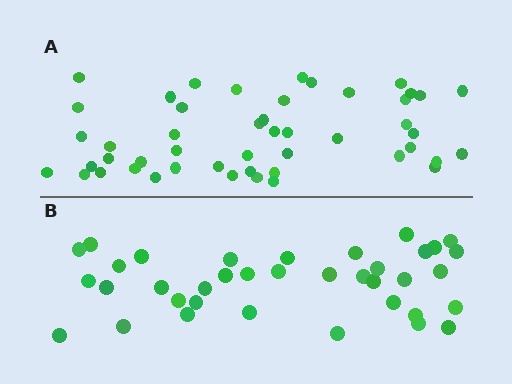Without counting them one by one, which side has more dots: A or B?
Region A (the top region) has more dots.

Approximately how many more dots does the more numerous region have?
Region A has roughly 12 or so more dots than region B.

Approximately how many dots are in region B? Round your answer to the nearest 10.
About 40 dots. (The exact count is 37, which rounds to 40.)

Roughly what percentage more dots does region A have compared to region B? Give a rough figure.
About 30% more.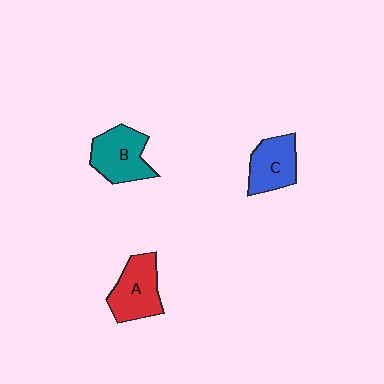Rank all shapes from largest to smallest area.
From largest to smallest: B (teal), A (red), C (blue).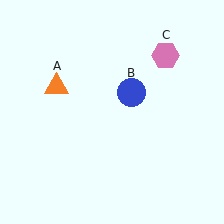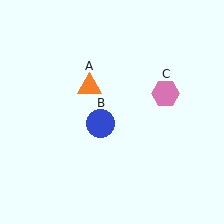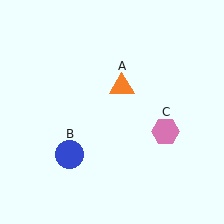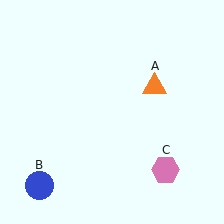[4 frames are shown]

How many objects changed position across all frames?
3 objects changed position: orange triangle (object A), blue circle (object B), pink hexagon (object C).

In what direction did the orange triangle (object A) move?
The orange triangle (object A) moved right.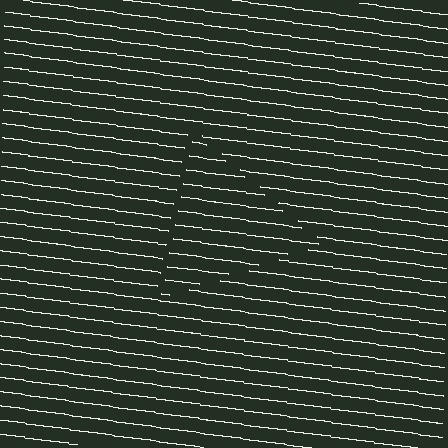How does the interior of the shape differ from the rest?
The interior of the shape contains the same grating, shifted by half a period — the contour is defined by the phase discontinuity where line-ends from the inner and outer gratings abut.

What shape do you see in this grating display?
An illusory triangle. The interior of the shape contains the same grating, shifted by half a period — the contour is defined by the phase discontinuity where line-ends from the inner and outer gratings abut.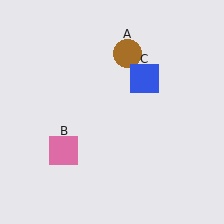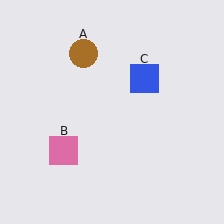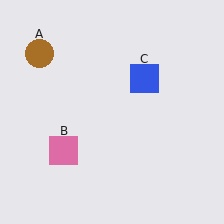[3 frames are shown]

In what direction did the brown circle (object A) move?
The brown circle (object A) moved left.